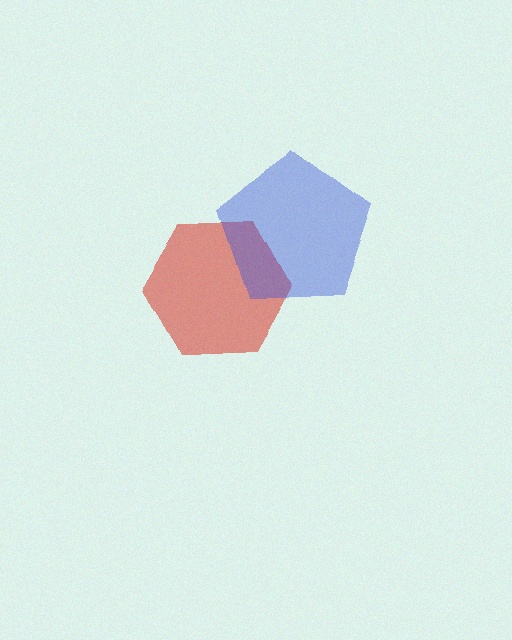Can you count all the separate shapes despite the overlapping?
Yes, there are 2 separate shapes.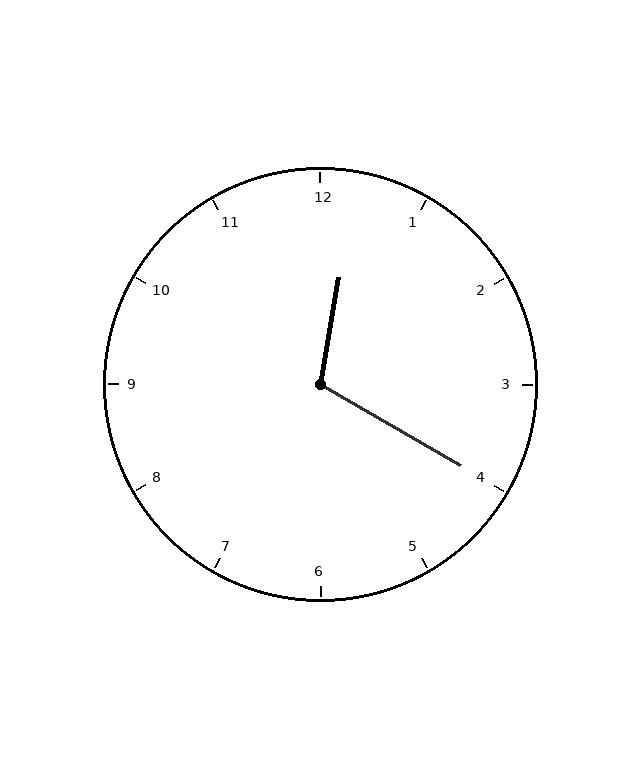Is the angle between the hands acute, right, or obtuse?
It is obtuse.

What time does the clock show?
12:20.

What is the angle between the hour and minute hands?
Approximately 110 degrees.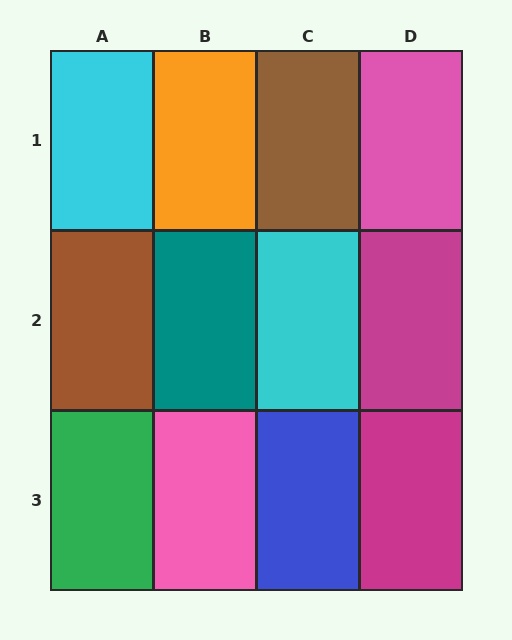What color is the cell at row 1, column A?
Cyan.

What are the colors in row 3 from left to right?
Green, pink, blue, magenta.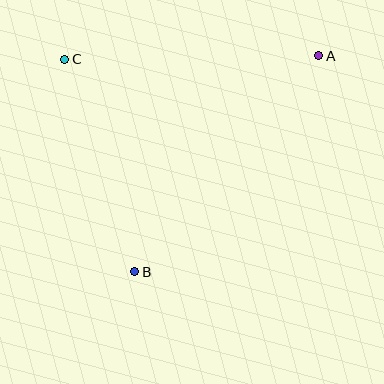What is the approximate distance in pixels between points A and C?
The distance between A and C is approximately 254 pixels.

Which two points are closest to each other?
Points B and C are closest to each other.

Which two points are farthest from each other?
Points A and B are farthest from each other.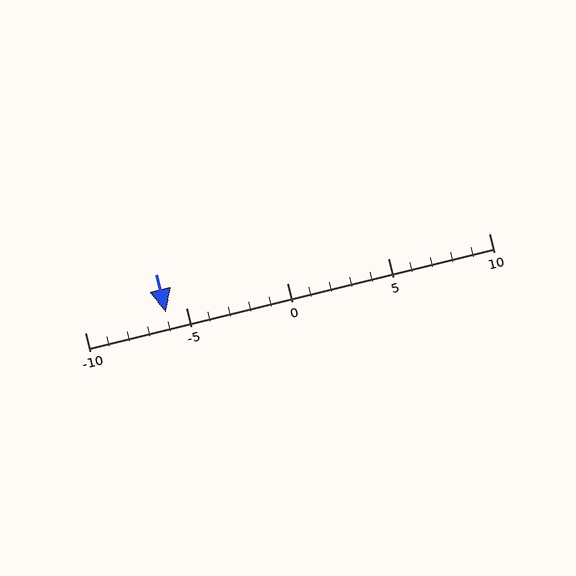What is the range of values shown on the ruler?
The ruler shows values from -10 to 10.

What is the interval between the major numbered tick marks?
The major tick marks are spaced 5 units apart.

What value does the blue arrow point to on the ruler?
The blue arrow points to approximately -6.